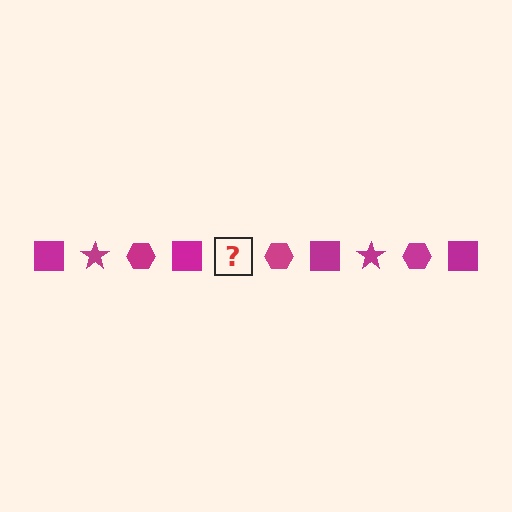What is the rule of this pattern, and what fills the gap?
The rule is that the pattern cycles through square, star, hexagon shapes in magenta. The gap should be filled with a magenta star.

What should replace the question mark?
The question mark should be replaced with a magenta star.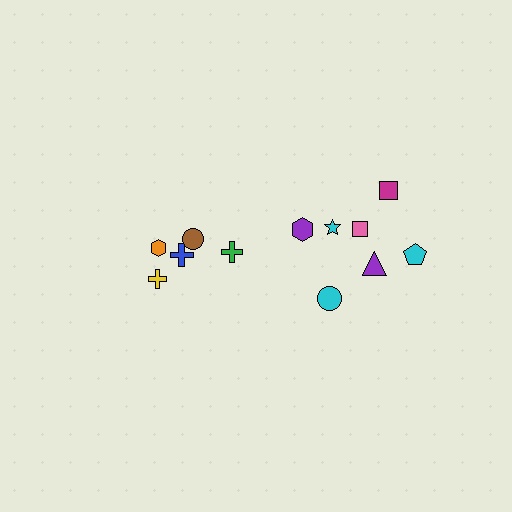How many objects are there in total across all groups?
There are 12 objects.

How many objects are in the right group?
There are 7 objects.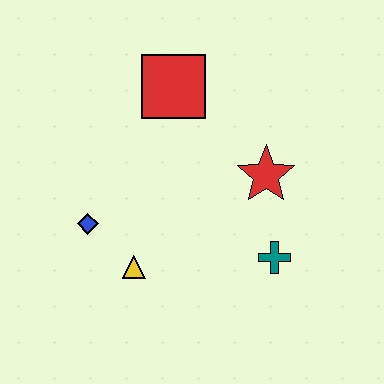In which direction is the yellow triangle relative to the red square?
The yellow triangle is below the red square.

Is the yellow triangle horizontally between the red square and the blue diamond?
Yes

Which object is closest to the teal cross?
The red star is closest to the teal cross.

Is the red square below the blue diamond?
No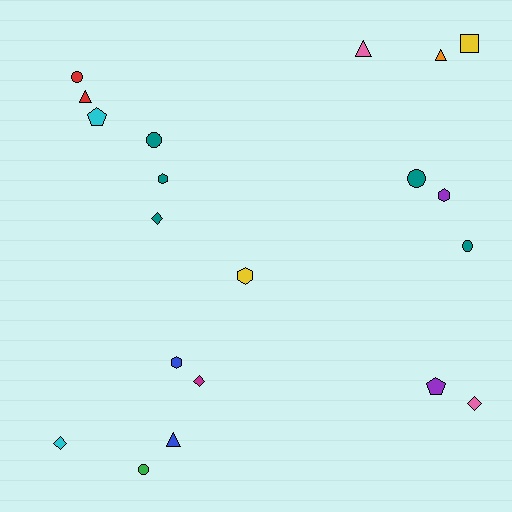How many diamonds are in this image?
There are 4 diamonds.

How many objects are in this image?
There are 20 objects.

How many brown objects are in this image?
There are no brown objects.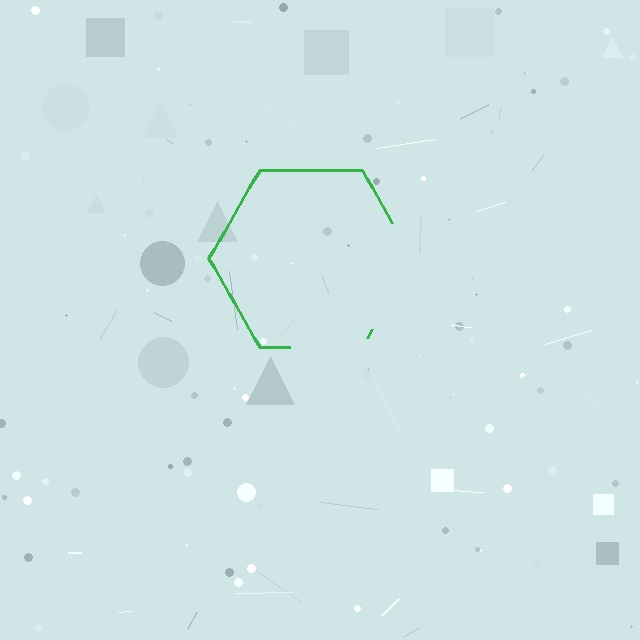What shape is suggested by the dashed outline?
The dashed outline suggests a hexagon.